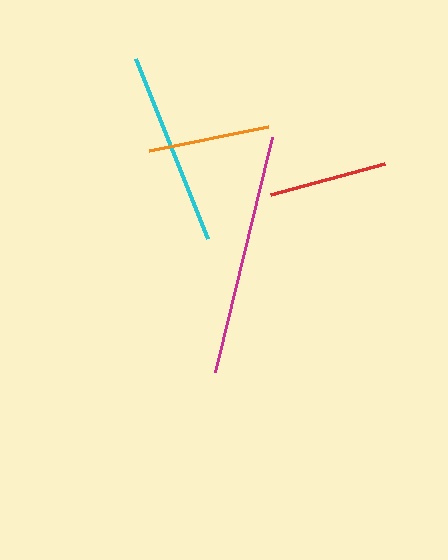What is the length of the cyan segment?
The cyan segment is approximately 193 pixels long.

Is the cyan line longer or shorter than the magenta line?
The magenta line is longer than the cyan line.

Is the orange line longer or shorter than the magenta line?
The magenta line is longer than the orange line.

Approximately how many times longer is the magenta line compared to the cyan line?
The magenta line is approximately 1.3 times the length of the cyan line.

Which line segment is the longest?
The magenta line is the longest at approximately 242 pixels.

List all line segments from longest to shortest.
From longest to shortest: magenta, cyan, orange, red.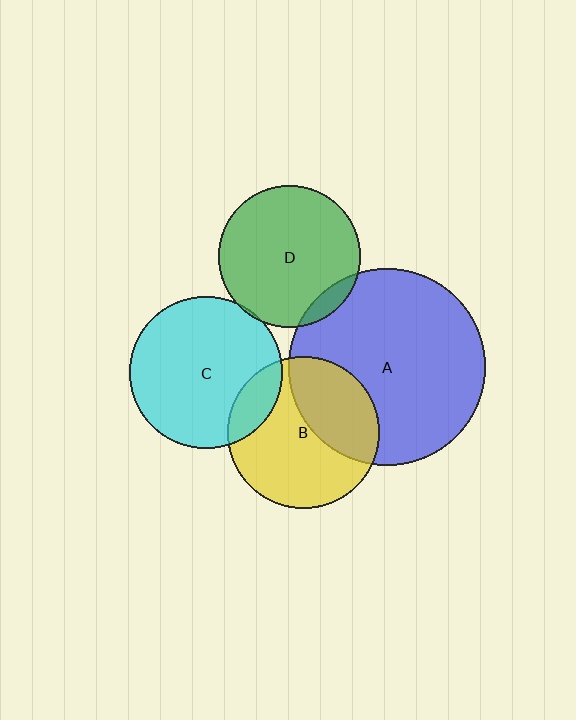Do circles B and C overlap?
Yes.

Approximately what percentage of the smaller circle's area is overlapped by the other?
Approximately 15%.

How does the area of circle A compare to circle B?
Approximately 1.7 times.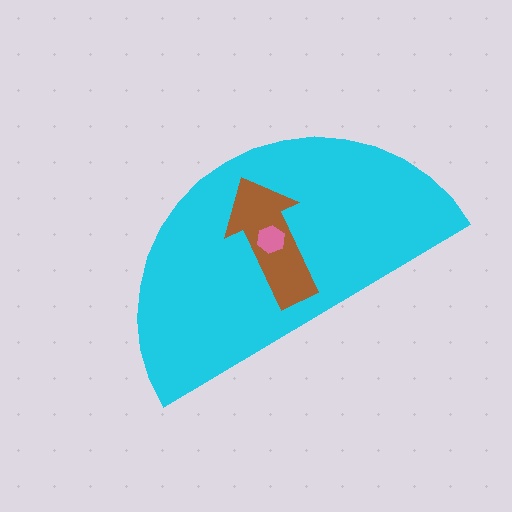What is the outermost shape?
The cyan semicircle.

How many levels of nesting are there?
3.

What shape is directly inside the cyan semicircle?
The brown arrow.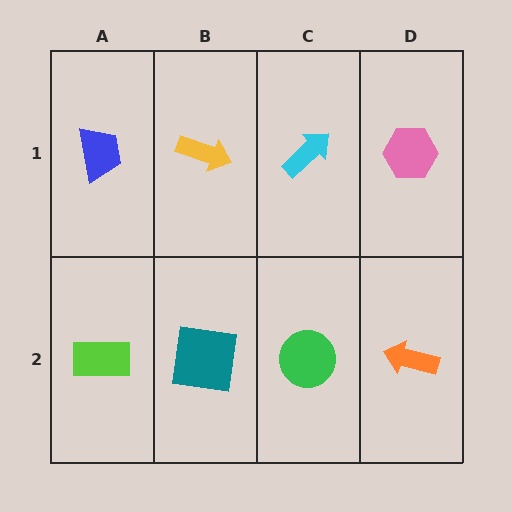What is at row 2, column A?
A lime rectangle.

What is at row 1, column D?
A pink hexagon.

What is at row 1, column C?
A cyan arrow.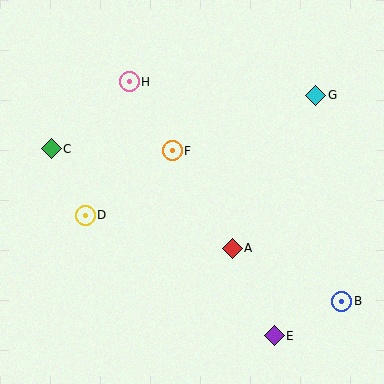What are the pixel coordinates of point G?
Point G is at (315, 95).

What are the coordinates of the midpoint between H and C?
The midpoint between H and C is at (90, 115).